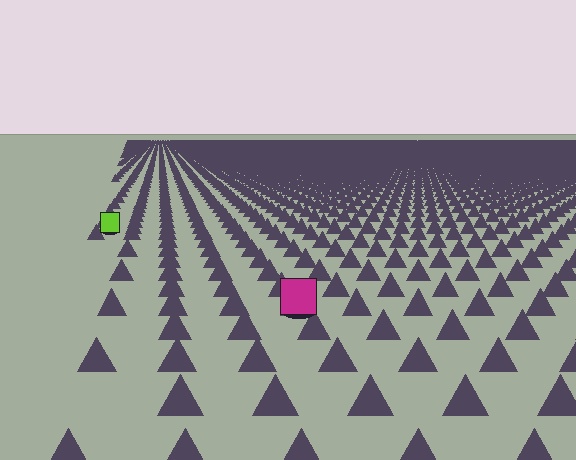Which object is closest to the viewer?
The magenta square is closest. The texture marks near it are larger and more spread out.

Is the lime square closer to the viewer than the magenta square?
No. The magenta square is closer — you can tell from the texture gradient: the ground texture is coarser near it.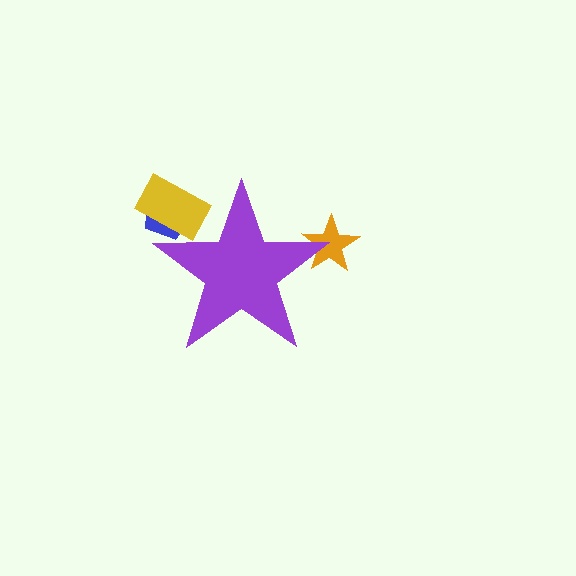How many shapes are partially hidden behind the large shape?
3 shapes are partially hidden.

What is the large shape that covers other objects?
A purple star.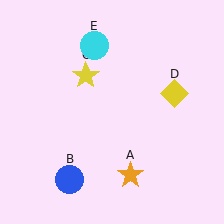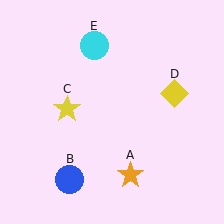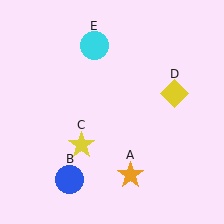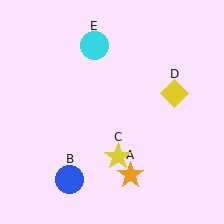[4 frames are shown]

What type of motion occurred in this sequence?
The yellow star (object C) rotated counterclockwise around the center of the scene.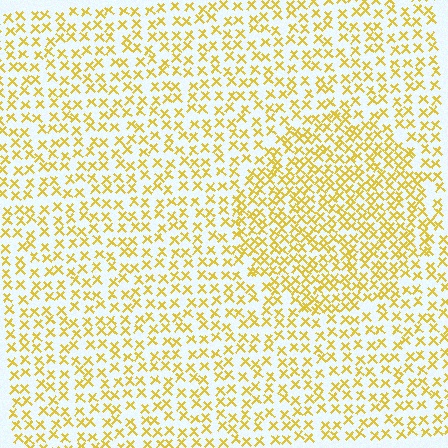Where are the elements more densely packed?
The elements are more densely packed inside the circle boundary.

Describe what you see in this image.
The image contains small yellow elements arranged at two different densities. A circle-shaped region is visible where the elements are more densely packed than the surrounding area.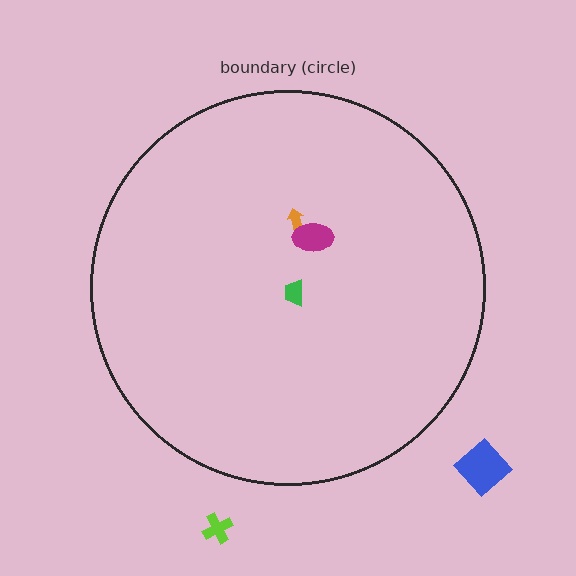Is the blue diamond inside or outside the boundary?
Outside.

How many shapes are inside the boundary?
3 inside, 2 outside.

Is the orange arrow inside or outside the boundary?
Inside.